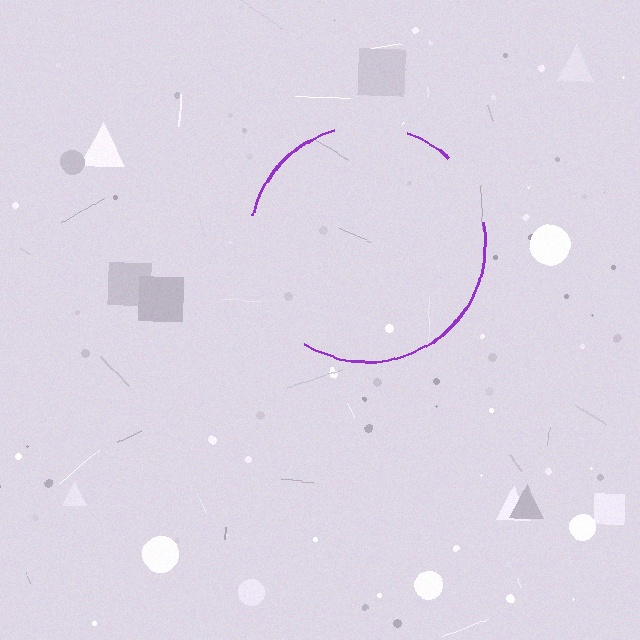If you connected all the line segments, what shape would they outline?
They would outline a circle.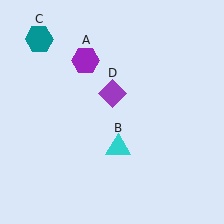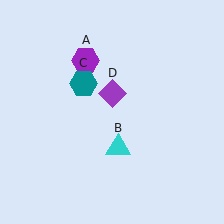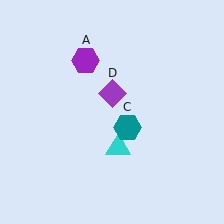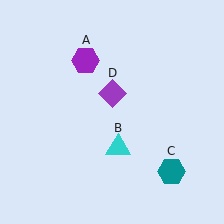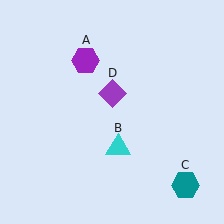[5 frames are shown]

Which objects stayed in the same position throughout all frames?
Purple hexagon (object A) and cyan triangle (object B) and purple diamond (object D) remained stationary.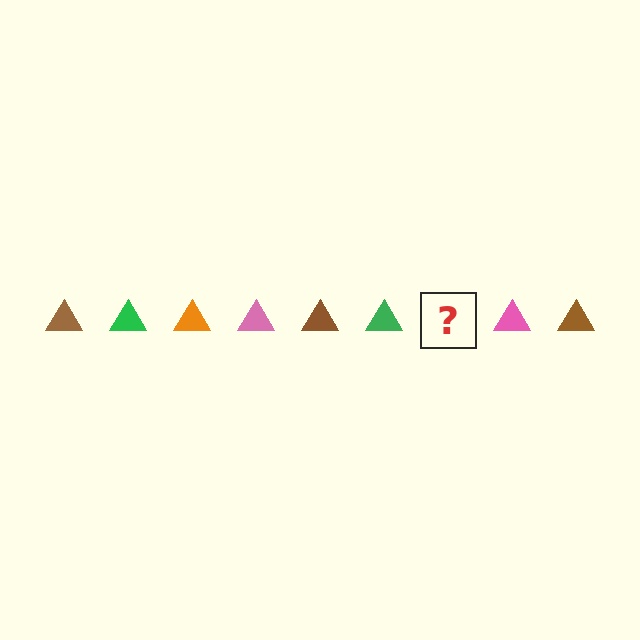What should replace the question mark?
The question mark should be replaced with an orange triangle.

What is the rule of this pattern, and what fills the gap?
The rule is that the pattern cycles through brown, green, orange, pink triangles. The gap should be filled with an orange triangle.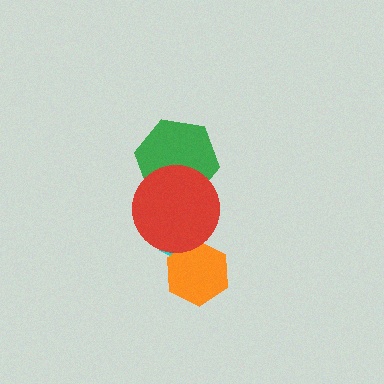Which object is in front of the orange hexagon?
The red circle is in front of the orange hexagon.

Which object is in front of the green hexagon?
The red circle is in front of the green hexagon.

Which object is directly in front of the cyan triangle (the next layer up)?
The orange hexagon is directly in front of the cyan triangle.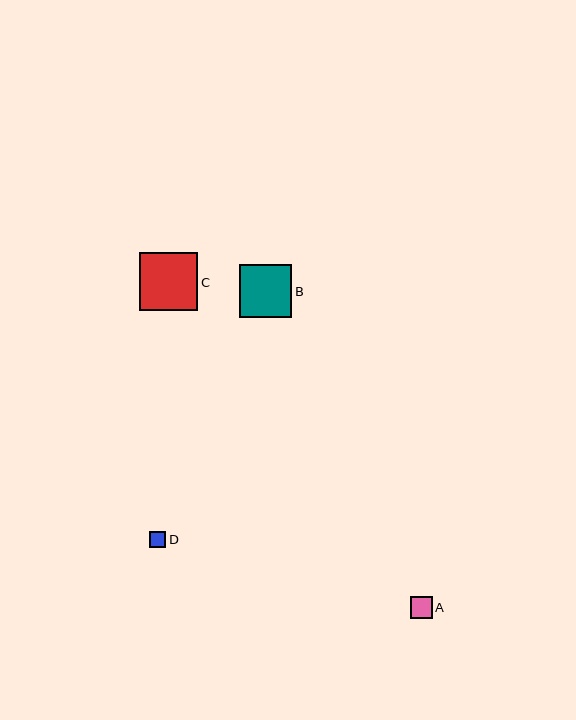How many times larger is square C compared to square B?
Square C is approximately 1.1 times the size of square B.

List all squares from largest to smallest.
From largest to smallest: C, B, A, D.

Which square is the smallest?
Square D is the smallest with a size of approximately 17 pixels.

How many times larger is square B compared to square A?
Square B is approximately 2.4 times the size of square A.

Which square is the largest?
Square C is the largest with a size of approximately 58 pixels.